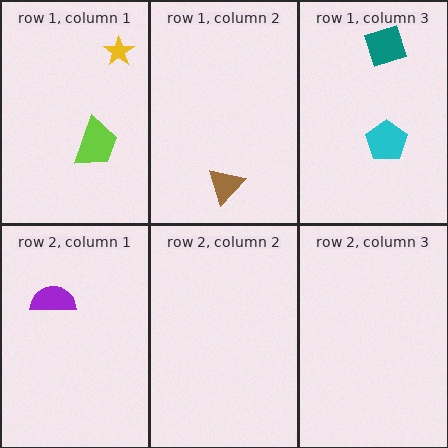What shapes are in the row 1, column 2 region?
The brown triangle.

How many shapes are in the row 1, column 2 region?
1.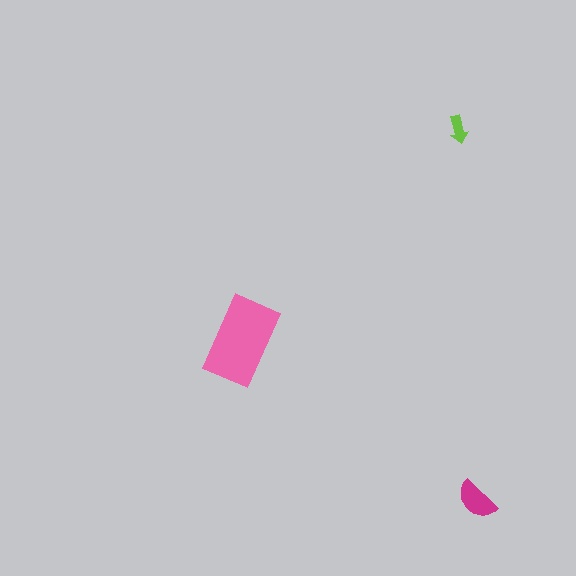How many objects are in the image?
There are 3 objects in the image.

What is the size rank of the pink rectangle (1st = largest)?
1st.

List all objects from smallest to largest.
The lime arrow, the magenta semicircle, the pink rectangle.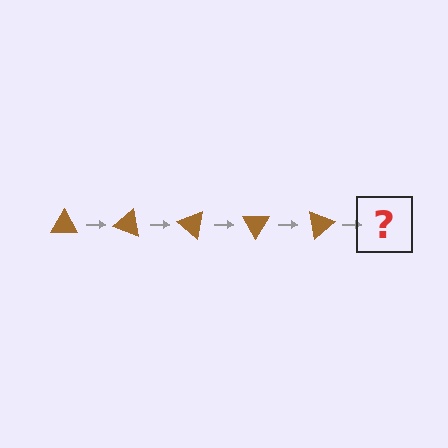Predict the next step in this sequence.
The next step is a brown triangle rotated 100 degrees.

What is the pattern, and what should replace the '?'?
The pattern is that the triangle rotates 20 degrees each step. The '?' should be a brown triangle rotated 100 degrees.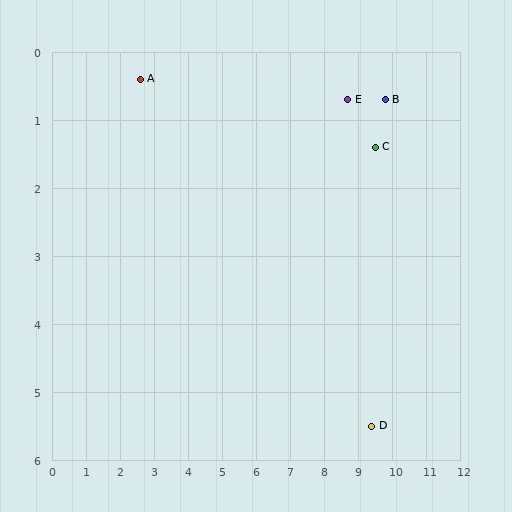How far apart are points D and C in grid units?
Points D and C are about 4.1 grid units apart.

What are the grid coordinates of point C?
Point C is at approximately (9.5, 1.4).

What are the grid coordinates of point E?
Point E is at approximately (8.7, 0.7).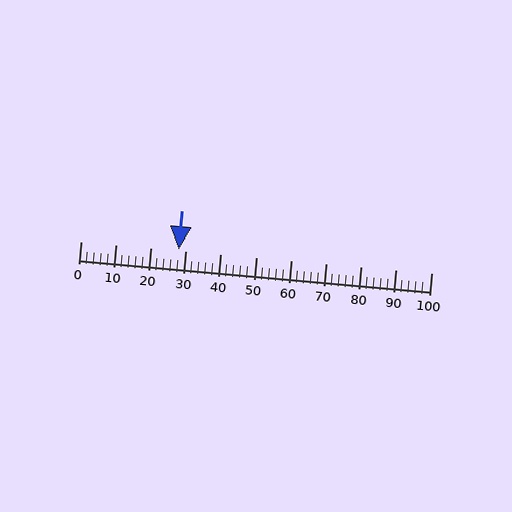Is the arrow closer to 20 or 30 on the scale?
The arrow is closer to 30.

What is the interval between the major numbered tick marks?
The major tick marks are spaced 10 units apart.